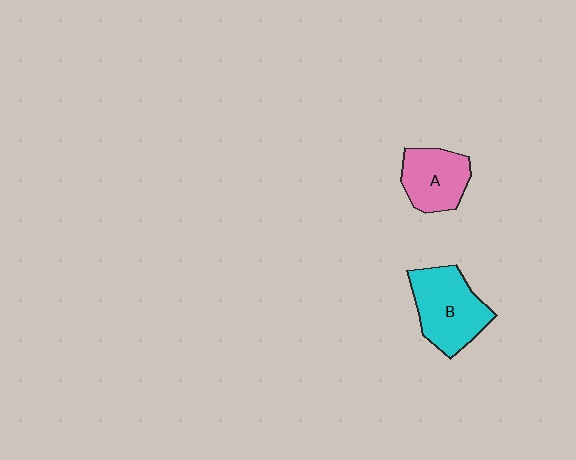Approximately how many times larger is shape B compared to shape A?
Approximately 1.3 times.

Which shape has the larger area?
Shape B (cyan).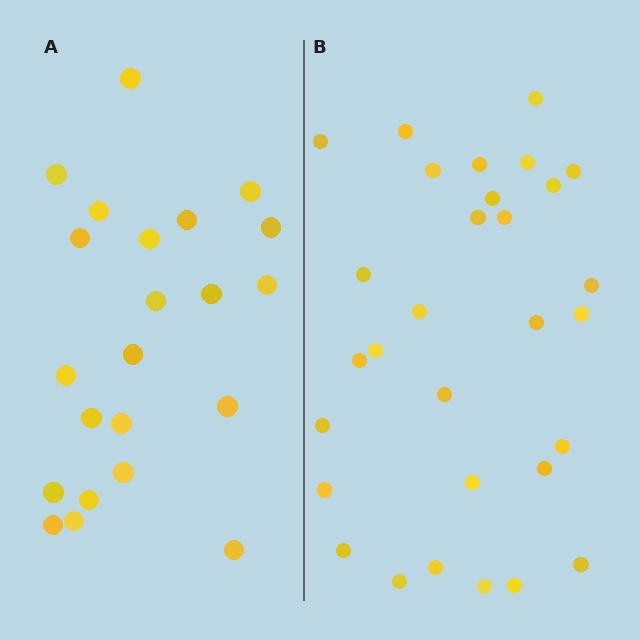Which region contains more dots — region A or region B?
Region B (the right region) has more dots.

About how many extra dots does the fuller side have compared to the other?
Region B has roughly 8 or so more dots than region A.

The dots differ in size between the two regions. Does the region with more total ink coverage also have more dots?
No. Region A has more total ink coverage because its dots are larger, but region B actually contains more individual dots. Total area can be misleading — the number of items is what matters here.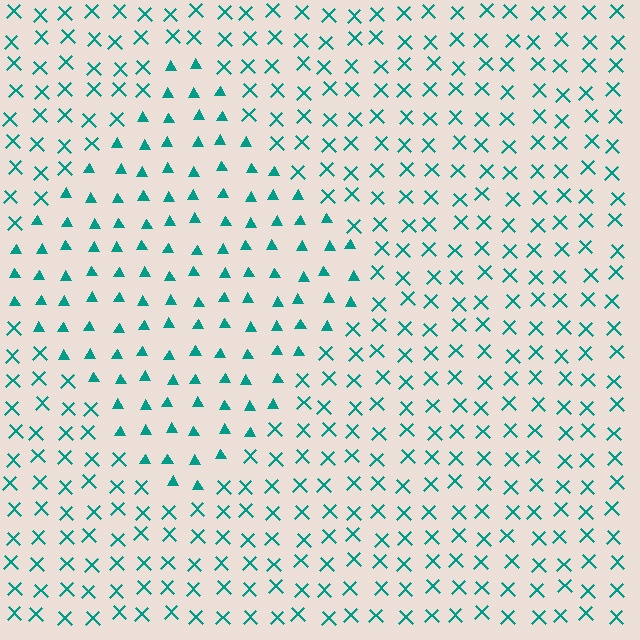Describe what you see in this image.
The image is filled with small teal elements arranged in a uniform grid. A diamond-shaped region contains triangles, while the surrounding area contains X marks. The boundary is defined purely by the change in element shape.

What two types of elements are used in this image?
The image uses triangles inside the diamond region and X marks outside it.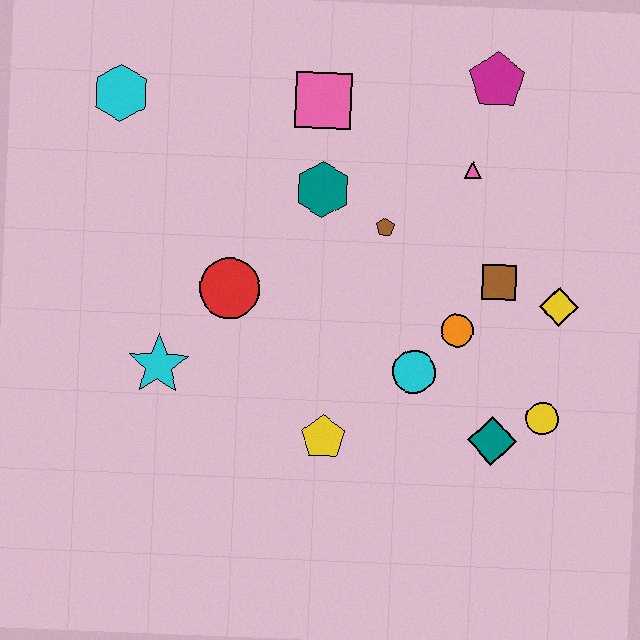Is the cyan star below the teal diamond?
No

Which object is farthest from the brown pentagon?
The cyan hexagon is farthest from the brown pentagon.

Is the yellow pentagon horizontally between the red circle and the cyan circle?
Yes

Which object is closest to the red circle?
The cyan star is closest to the red circle.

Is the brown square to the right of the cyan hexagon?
Yes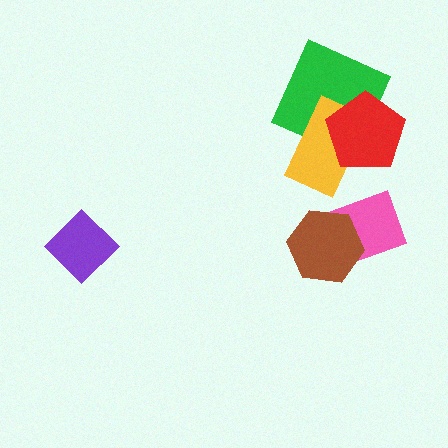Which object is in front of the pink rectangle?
The brown hexagon is in front of the pink rectangle.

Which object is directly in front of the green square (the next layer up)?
The yellow rectangle is directly in front of the green square.